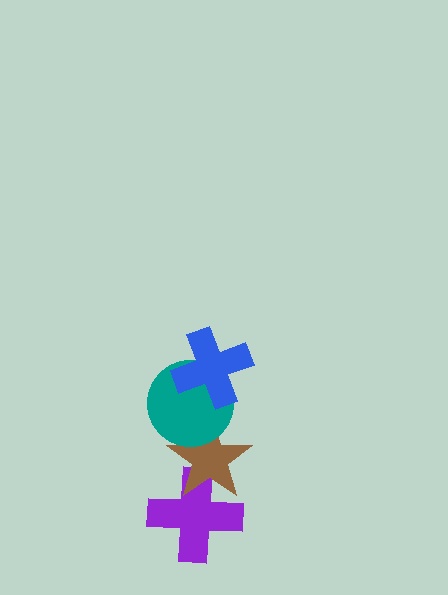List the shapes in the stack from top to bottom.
From top to bottom: the blue cross, the teal circle, the brown star, the purple cross.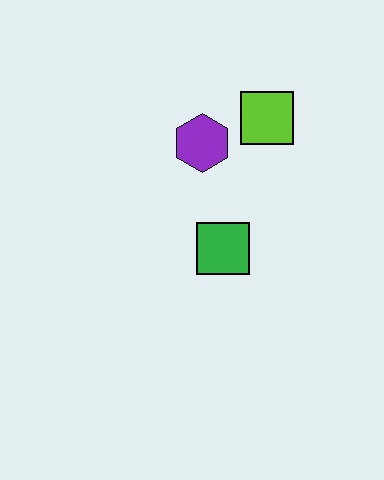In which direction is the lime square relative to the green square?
The lime square is above the green square.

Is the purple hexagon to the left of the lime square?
Yes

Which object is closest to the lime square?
The purple hexagon is closest to the lime square.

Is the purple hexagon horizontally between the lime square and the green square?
No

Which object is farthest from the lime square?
The green square is farthest from the lime square.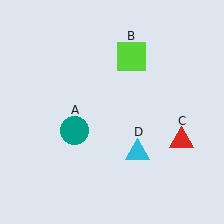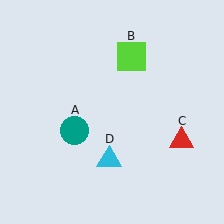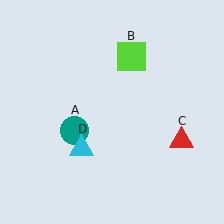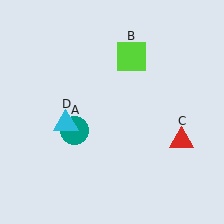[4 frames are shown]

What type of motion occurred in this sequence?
The cyan triangle (object D) rotated clockwise around the center of the scene.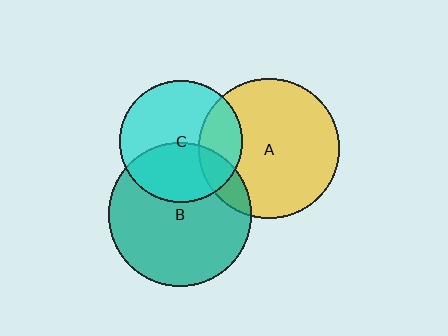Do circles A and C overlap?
Yes.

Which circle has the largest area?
Circle B (teal).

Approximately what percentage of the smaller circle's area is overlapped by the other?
Approximately 25%.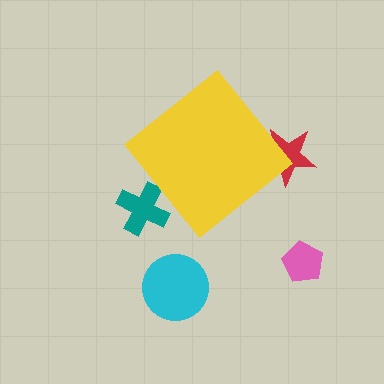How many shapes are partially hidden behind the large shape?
2 shapes are partially hidden.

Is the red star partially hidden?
Yes, the red star is partially hidden behind the yellow diamond.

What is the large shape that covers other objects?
A yellow diamond.